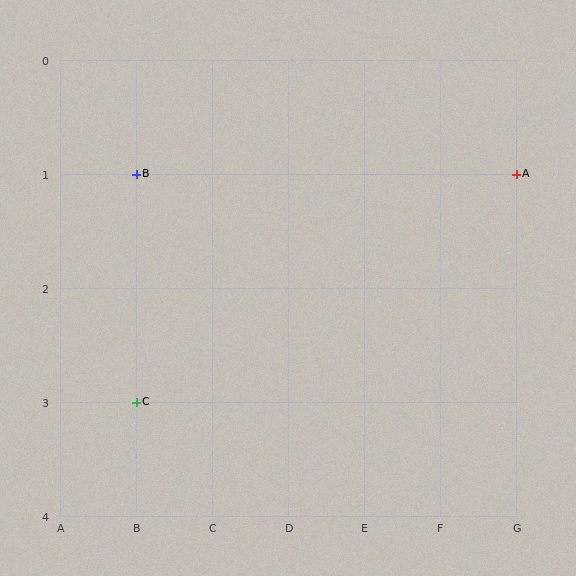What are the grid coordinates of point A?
Point A is at grid coordinates (G, 1).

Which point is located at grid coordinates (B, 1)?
Point B is at (B, 1).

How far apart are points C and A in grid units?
Points C and A are 5 columns and 2 rows apart (about 5.4 grid units diagonally).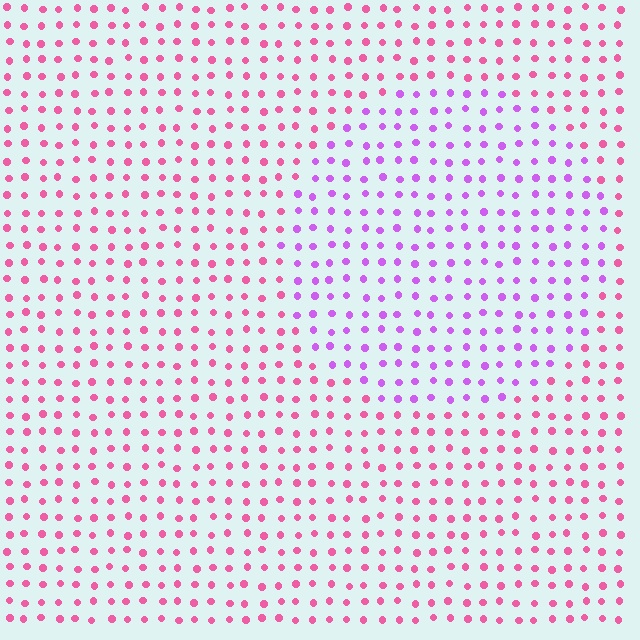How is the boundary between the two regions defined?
The boundary is defined purely by a slight shift in hue (about 44 degrees). Spacing, size, and orientation are identical on both sides.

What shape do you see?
I see a circle.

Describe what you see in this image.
The image is filled with small pink elements in a uniform arrangement. A circle-shaped region is visible where the elements are tinted to a slightly different hue, forming a subtle color boundary.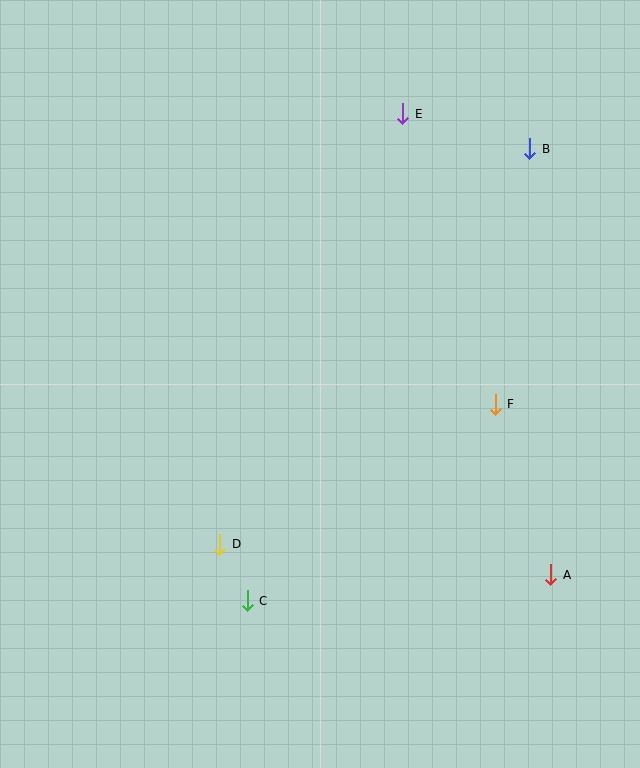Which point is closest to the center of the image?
Point F at (495, 404) is closest to the center.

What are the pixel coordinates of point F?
Point F is at (495, 404).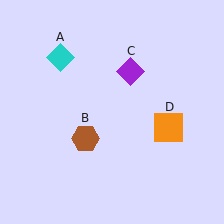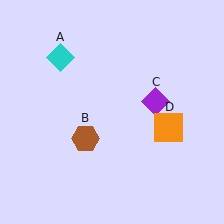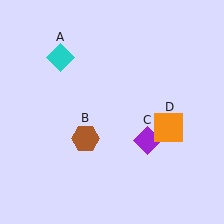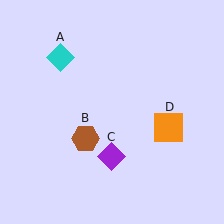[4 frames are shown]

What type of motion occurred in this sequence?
The purple diamond (object C) rotated clockwise around the center of the scene.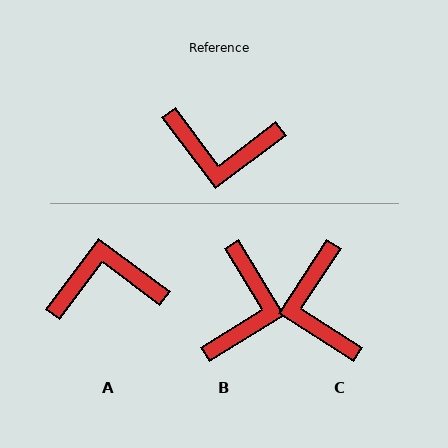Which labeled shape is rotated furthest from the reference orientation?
A, about 164 degrees away.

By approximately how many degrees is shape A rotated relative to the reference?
Approximately 164 degrees clockwise.